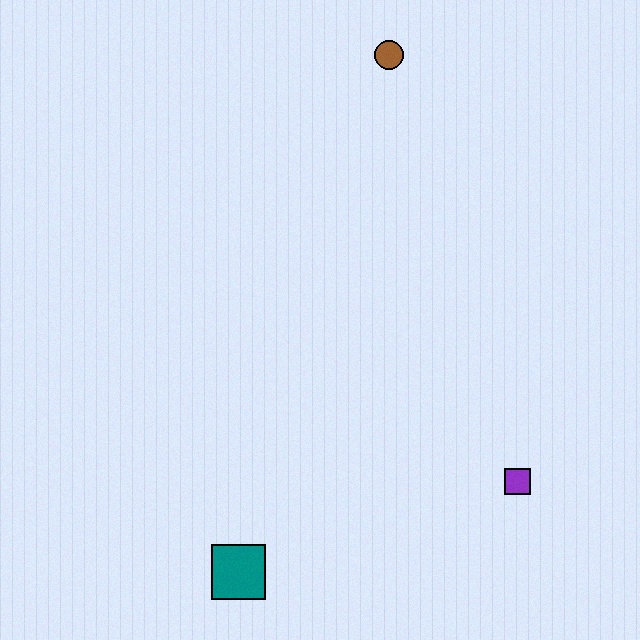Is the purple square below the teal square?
No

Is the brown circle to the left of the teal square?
No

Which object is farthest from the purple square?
The brown circle is farthest from the purple square.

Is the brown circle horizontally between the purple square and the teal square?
Yes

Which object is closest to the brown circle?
The purple square is closest to the brown circle.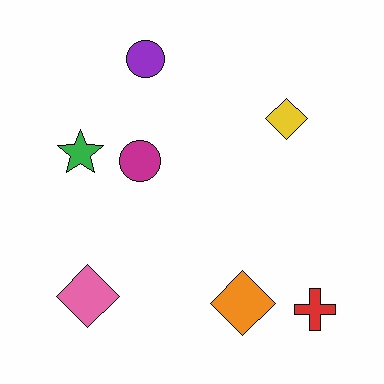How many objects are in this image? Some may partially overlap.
There are 7 objects.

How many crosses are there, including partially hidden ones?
There is 1 cross.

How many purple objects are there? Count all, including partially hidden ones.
There is 1 purple object.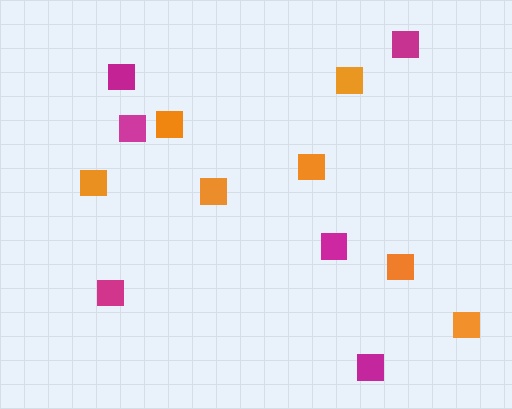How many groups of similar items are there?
There are 2 groups: one group of magenta squares (6) and one group of orange squares (7).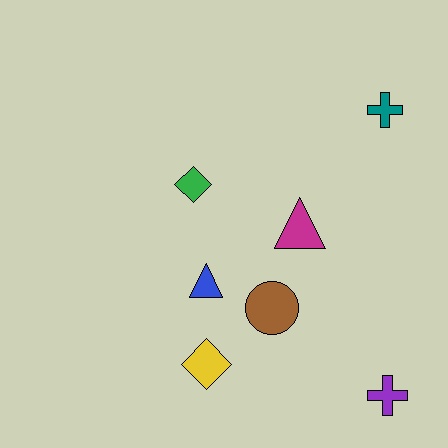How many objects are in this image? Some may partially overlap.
There are 7 objects.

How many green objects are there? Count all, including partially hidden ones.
There is 1 green object.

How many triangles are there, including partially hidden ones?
There are 2 triangles.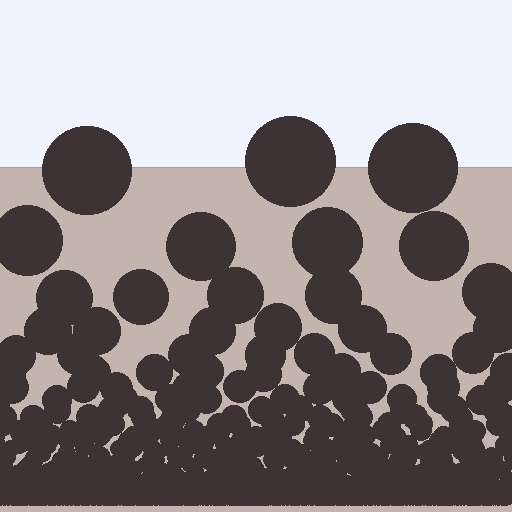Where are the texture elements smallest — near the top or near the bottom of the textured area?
Near the bottom.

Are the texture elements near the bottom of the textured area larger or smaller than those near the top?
Smaller. The gradient is inverted — elements near the bottom are smaller and denser.